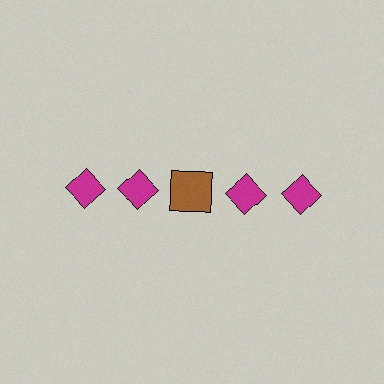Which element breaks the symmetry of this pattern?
The brown square in the top row, center column breaks the symmetry. All other shapes are magenta diamonds.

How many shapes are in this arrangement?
There are 5 shapes arranged in a grid pattern.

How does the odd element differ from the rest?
It differs in both color (brown instead of magenta) and shape (square instead of diamond).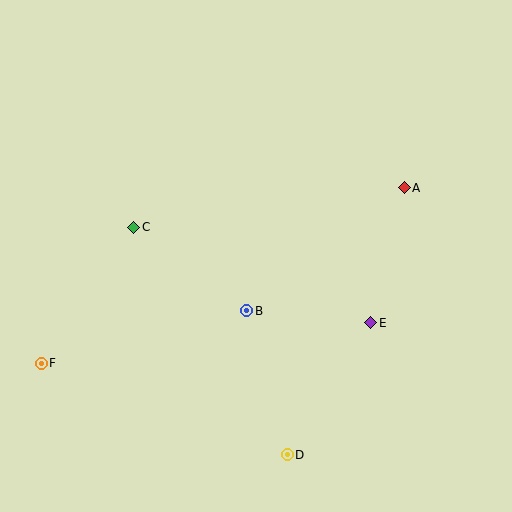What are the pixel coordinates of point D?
Point D is at (287, 455).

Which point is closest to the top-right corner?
Point A is closest to the top-right corner.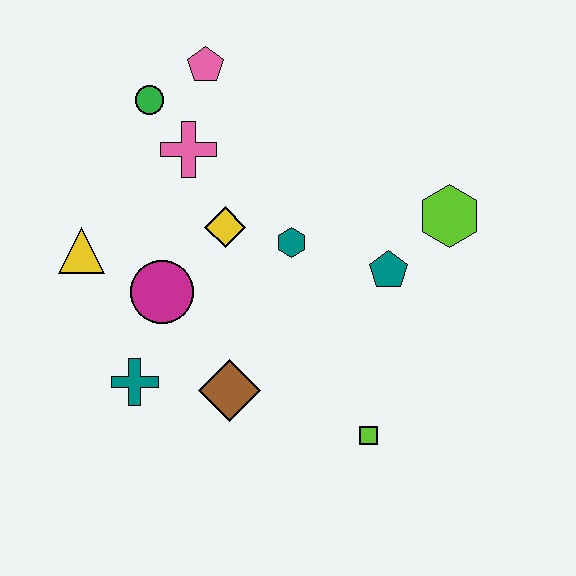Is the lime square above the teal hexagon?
No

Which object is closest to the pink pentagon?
The green circle is closest to the pink pentagon.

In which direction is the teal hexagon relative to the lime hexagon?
The teal hexagon is to the left of the lime hexagon.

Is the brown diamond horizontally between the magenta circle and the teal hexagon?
Yes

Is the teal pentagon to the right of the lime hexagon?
No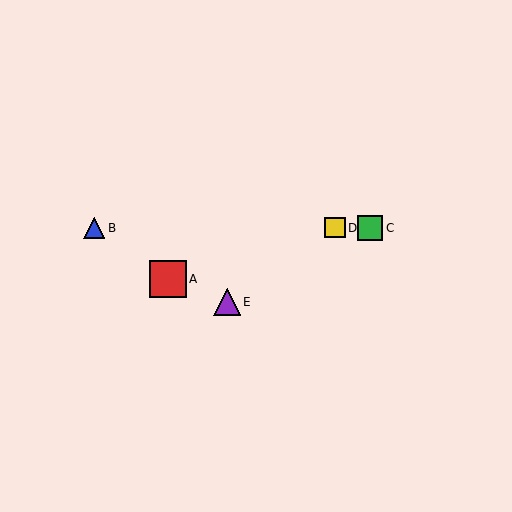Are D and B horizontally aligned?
Yes, both are at y≈228.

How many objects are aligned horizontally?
3 objects (B, C, D) are aligned horizontally.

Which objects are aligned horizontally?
Objects B, C, D are aligned horizontally.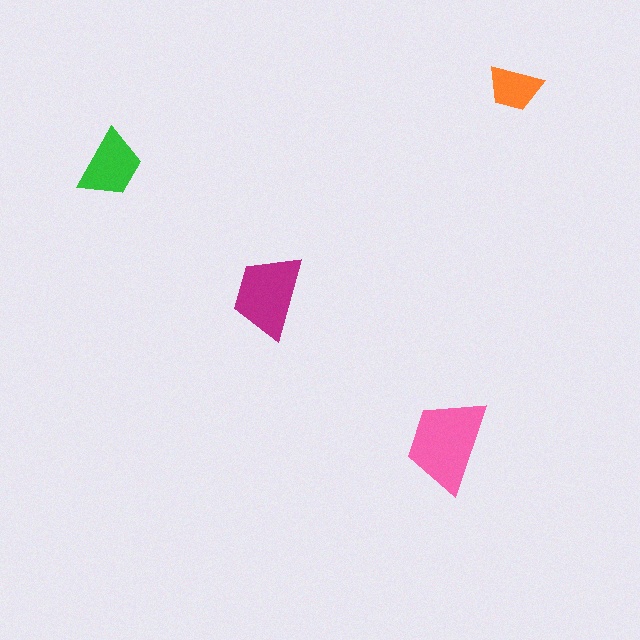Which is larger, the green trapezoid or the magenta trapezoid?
The magenta one.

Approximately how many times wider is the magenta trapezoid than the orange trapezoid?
About 1.5 times wider.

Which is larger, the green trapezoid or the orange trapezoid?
The green one.